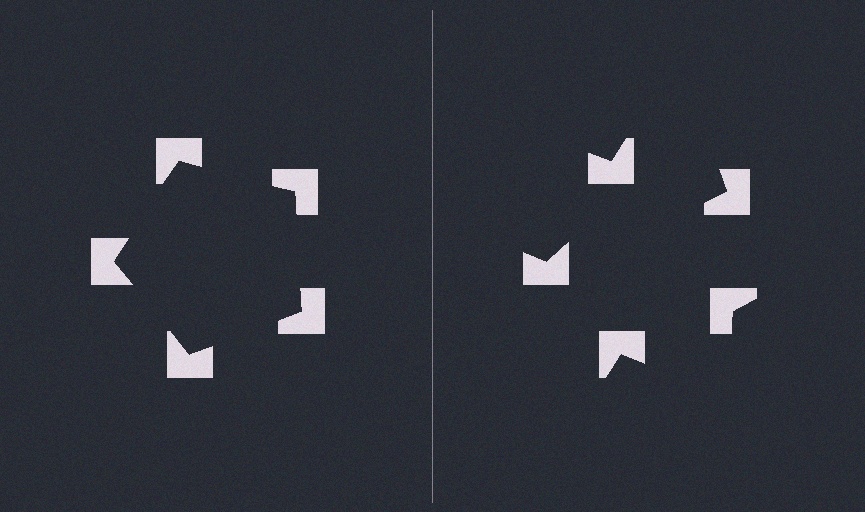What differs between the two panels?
The notched squares are positioned identically on both sides; only the wedge orientations differ. On the left they align to a pentagon; on the right they are misaligned.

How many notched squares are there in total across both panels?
10 — 5 on each side.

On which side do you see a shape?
An illusory pentagon appears on the left side. On the right side the wedge cuts are rotated, so no coherent shape forms.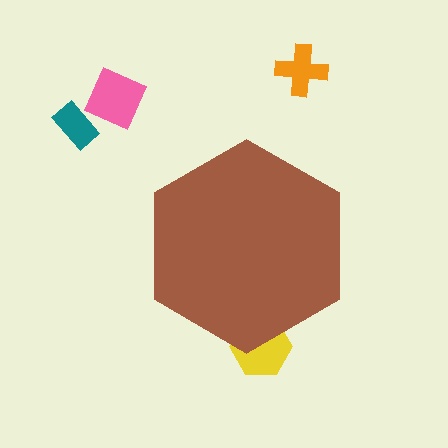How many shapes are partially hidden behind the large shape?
1 shape is partially hidden.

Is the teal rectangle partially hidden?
No, the teal rectangle is fully visible.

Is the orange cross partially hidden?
No, the orange cross is fully visible.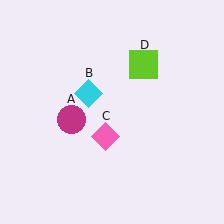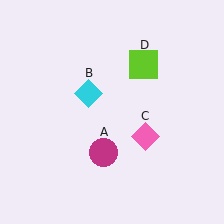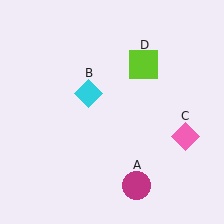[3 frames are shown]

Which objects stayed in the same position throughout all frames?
Cyan diamond (object B) and lime square (object D) remained stationary.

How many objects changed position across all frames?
2 objects changed position: magenta circle (object A), pink diamond (object C).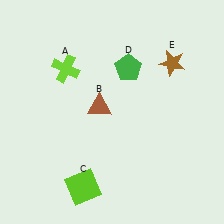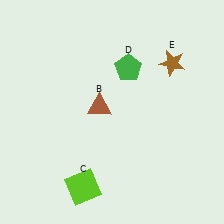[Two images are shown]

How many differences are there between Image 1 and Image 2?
There is 1 difference between the two images.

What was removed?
The lime cross (A) was removed in Image 2.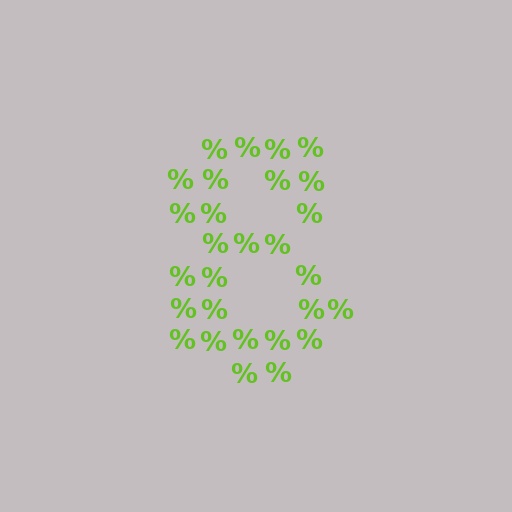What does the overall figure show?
The overall figure shows the digit 8.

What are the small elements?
The small elements are percent signs.